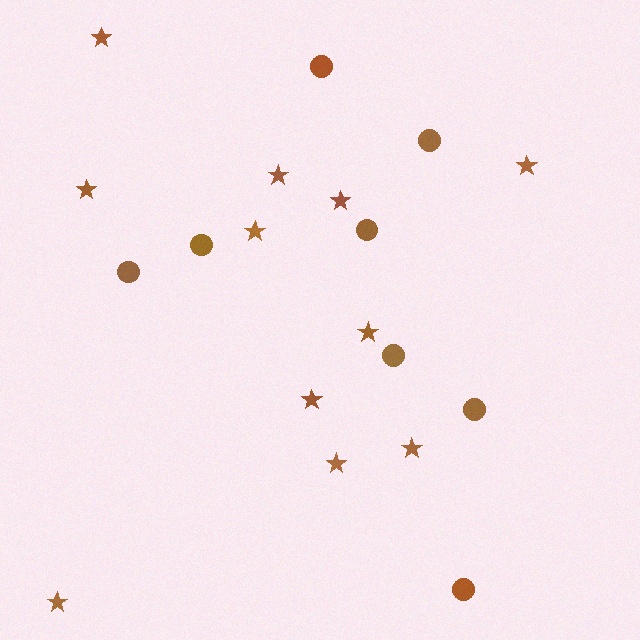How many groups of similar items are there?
There are 2 groups: one group of circles (8) and one group of stars (11).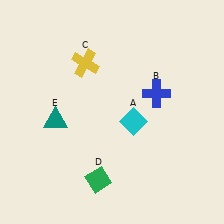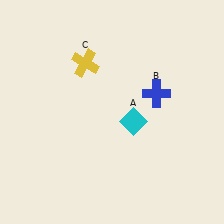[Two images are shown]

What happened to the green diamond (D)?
The green diamond (D) was removed in Image 2. It was in the bottom-left area of Image 1.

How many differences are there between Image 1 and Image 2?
There are 2 differences between the two images.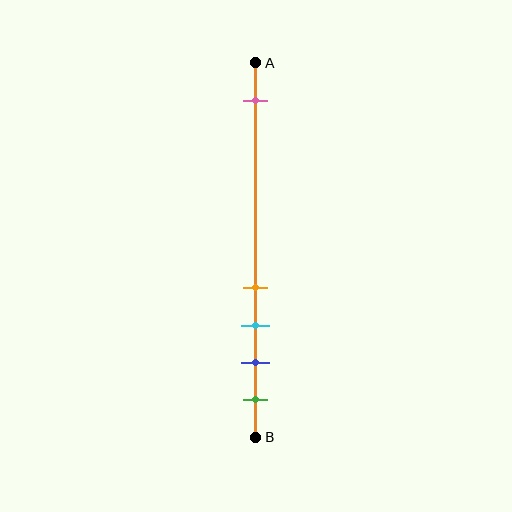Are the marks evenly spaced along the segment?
No, the marks are not evenly spaced.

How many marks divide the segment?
There are 5 marks dividing the segment.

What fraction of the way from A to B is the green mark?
The green mark is approximately 90% (0.9) of the way from A to B.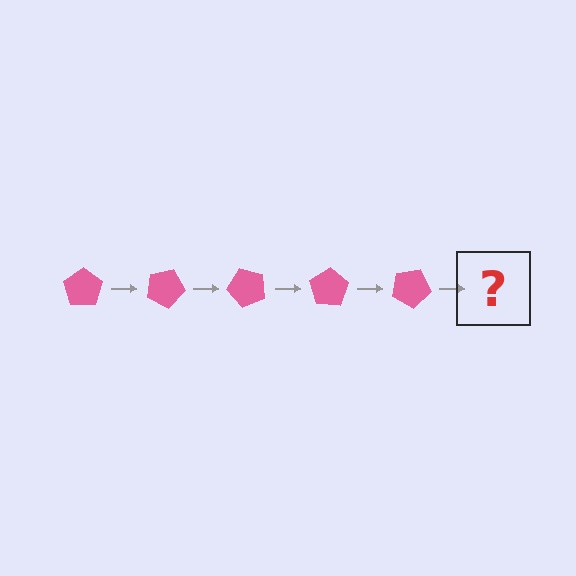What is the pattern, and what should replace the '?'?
The pattern is that the pentagon rotates 25 degrees each step. The '?' should be a pink pentagon rotated 125 degrees.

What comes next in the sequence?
The next element should be a pink pentagon rotated 125 degrees.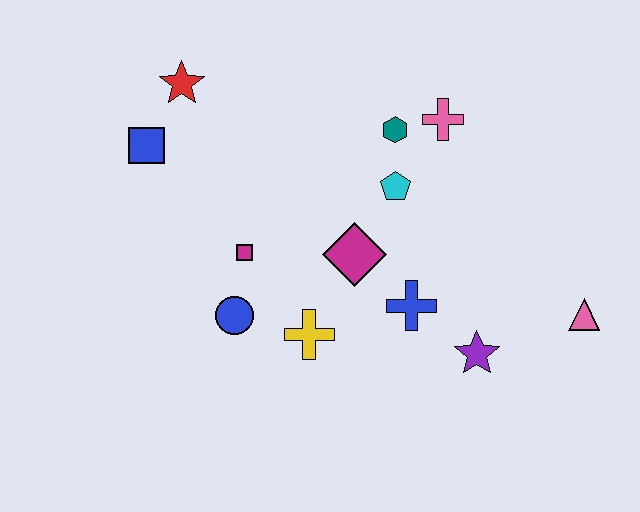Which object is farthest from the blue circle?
The pink triangle is farthest from the blue circle.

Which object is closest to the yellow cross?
The blue circle is closest to the yellow cross.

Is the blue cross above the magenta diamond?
No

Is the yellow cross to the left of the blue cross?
Yes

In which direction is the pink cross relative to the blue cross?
The pink cross is above the blue cross.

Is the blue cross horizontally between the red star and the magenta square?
No